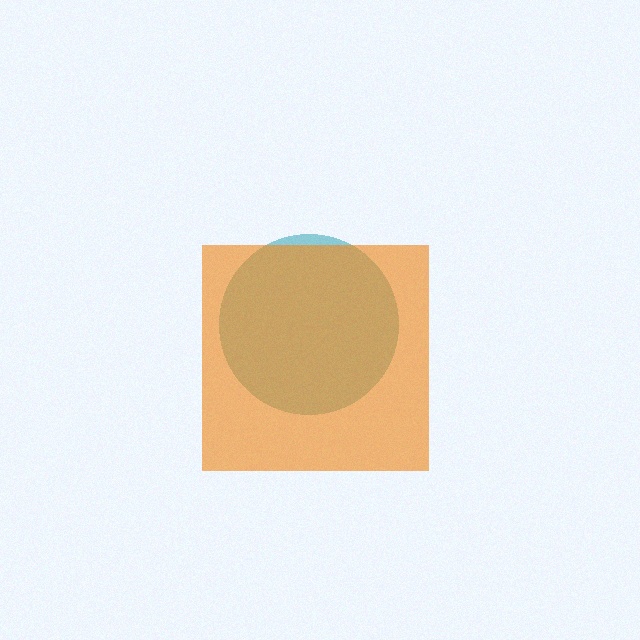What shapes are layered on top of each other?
The layered shapes are: a teal circle, an orange square.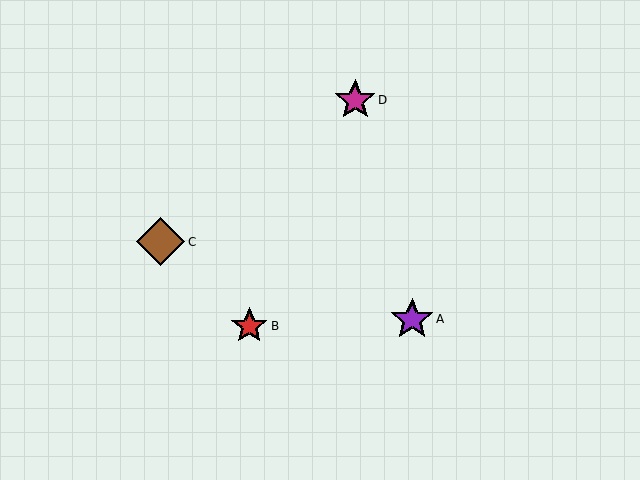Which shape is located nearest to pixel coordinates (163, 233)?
The brown diamond (labeled C) at (161, 242) is nearest to that location.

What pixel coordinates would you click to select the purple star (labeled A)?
Click at (412, 319) to select the purple star A.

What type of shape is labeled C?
Shape C is a brown diamond.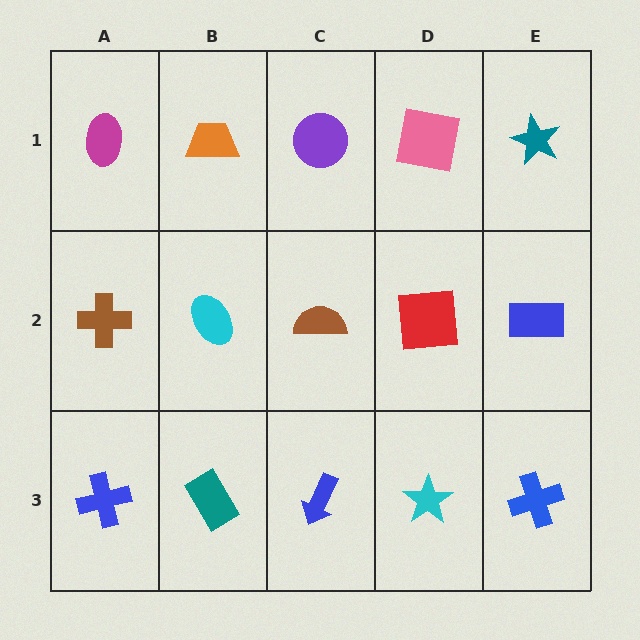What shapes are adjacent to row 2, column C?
A purple circle (row 1, column C), a blue arrow (row 3, column C), a cyan ellipse (row 2, column B), a red square (row 2, column D).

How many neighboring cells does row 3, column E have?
2.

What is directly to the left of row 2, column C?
A cyan ellipse.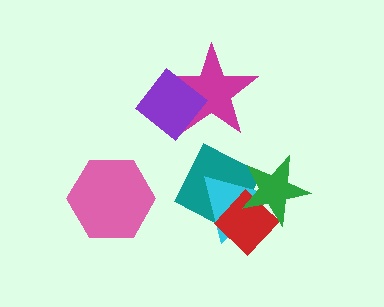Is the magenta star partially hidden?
Yes, it is partially covered by another shape.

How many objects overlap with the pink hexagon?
0 objects overlap with the pink hexagon.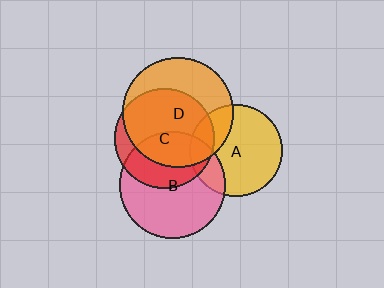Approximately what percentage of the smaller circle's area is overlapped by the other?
Approximately 20%.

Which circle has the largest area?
Circle D (orange).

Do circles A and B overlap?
Yes.